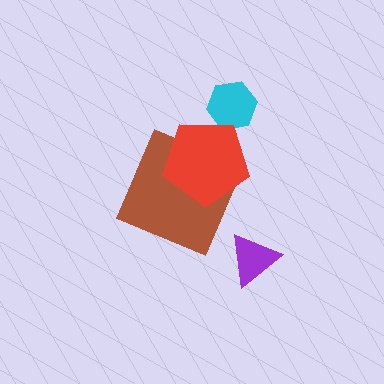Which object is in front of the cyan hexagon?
The red pentagon is in front of the cyan hexagon.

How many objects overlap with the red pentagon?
2 objects overlap with the red pentagon.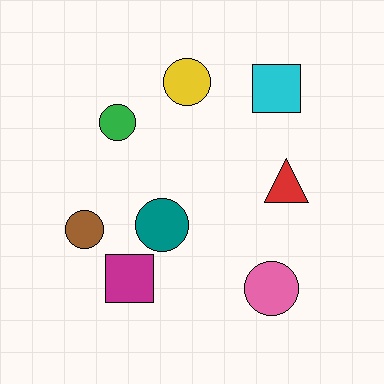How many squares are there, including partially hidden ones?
There are 2 squares.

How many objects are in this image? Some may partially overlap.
There are 8 objects.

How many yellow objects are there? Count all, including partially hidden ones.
There is 1 yellow object.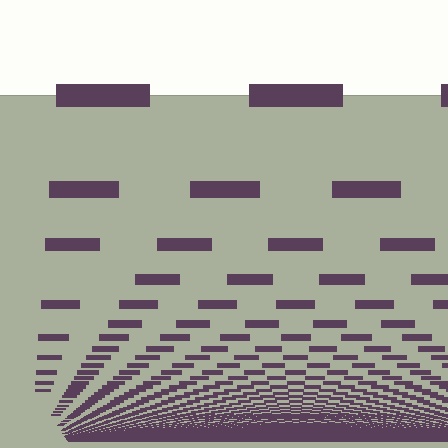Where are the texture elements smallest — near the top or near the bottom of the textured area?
Near the bottom.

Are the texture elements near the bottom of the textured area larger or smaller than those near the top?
Smaller. The gradient is inverted — elements near the bottom are smaller and denser.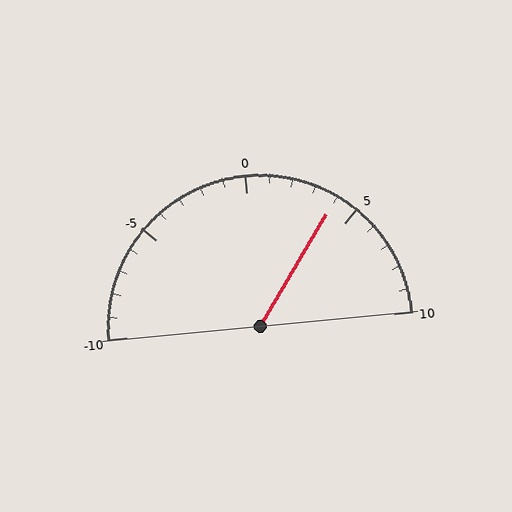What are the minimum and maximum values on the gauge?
The gauge ranges from -10 to 10.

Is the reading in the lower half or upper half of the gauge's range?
The reading is in the upper half of the range (-10 to 10).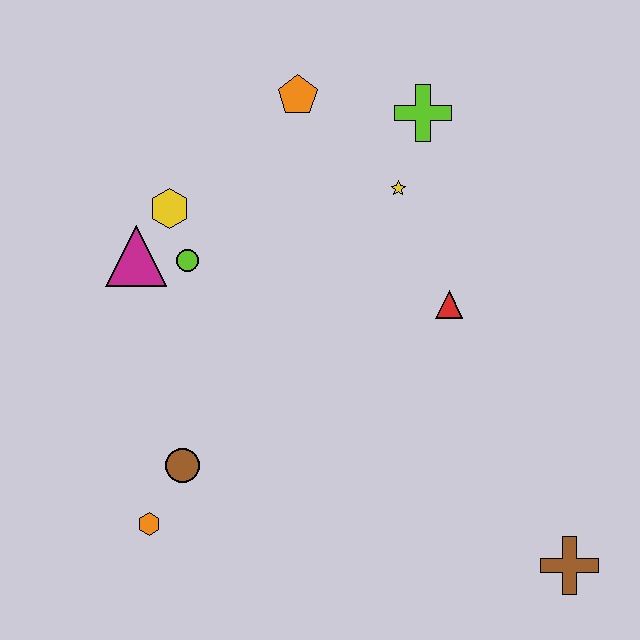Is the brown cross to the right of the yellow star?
Yes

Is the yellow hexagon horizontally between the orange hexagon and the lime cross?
Yes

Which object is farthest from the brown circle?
The lime cross is farthest from the brown circle.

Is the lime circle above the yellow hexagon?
No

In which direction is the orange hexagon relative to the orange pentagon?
The orange hexagon is below the orange pentagon.